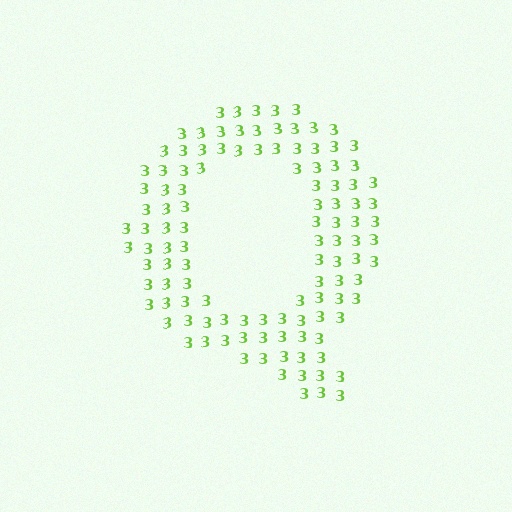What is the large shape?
The large shape is the letter Q.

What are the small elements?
The small elements are digit 3's.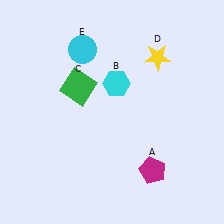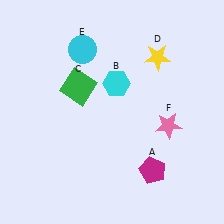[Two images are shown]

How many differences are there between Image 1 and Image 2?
There is 1 difference between the two images.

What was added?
A pink star (F) was added in Image 2.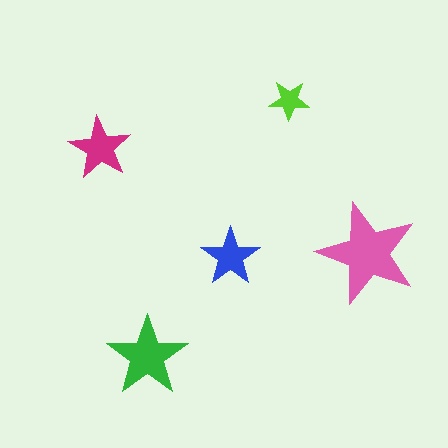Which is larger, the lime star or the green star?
The green one.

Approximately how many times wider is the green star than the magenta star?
About 1.5 times wider.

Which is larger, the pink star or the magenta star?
The pink one.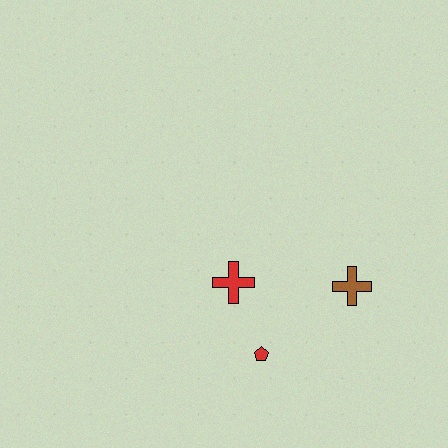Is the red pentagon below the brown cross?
Yes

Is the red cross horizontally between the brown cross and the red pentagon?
No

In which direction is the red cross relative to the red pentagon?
The red cross is above the red pentagon.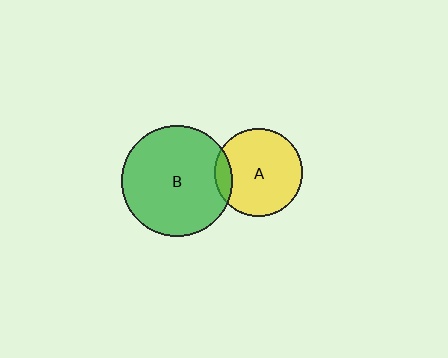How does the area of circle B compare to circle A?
Approximately 1.6 times.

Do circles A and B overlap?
Yes.